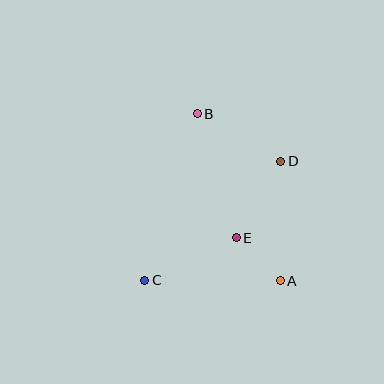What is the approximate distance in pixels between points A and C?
The distance between A and C is approximately 136 pixels.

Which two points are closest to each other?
Points A and E are closest to each other.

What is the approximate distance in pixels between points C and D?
The distance between C and D is approximately 181 pixels.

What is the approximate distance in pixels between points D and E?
The distance between D and E is approximately 89 pixels.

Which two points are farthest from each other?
Points A and B are farthest from each other.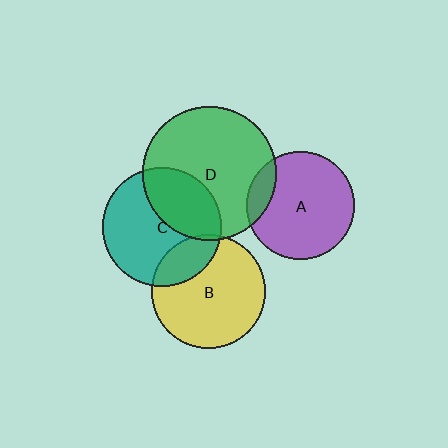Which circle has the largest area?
Circle D (green).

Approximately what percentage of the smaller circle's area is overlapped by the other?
Approximately 5%.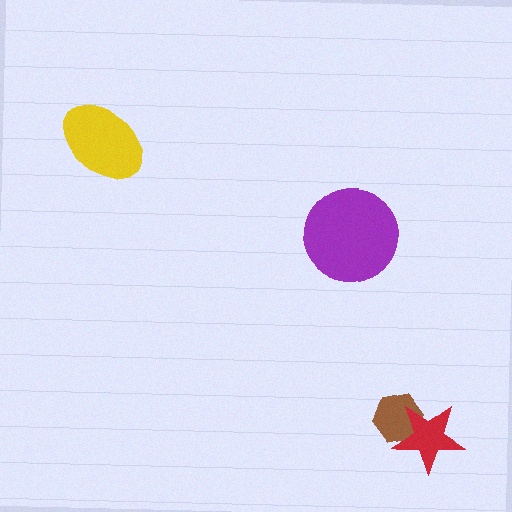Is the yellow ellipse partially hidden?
No, no other shape covers it.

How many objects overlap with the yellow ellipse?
0 objects overlap with the yellow ellipse.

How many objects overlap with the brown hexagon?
1 object overlaps with the brown hexagon.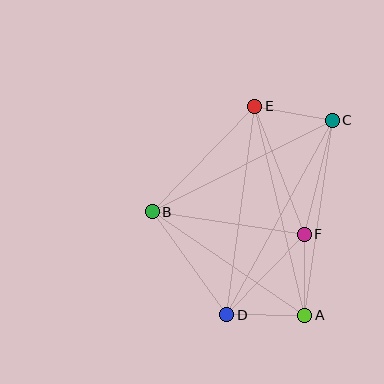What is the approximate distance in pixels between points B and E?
The distance between B and E is approximately 147 pixels.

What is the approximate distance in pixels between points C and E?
The distance between C and E is approximately 79 pixels.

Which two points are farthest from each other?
Points C and D are farthest from each other.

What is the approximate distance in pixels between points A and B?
The distance between A and B is approximately 184 pixels.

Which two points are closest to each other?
Points A and D are closest to each other.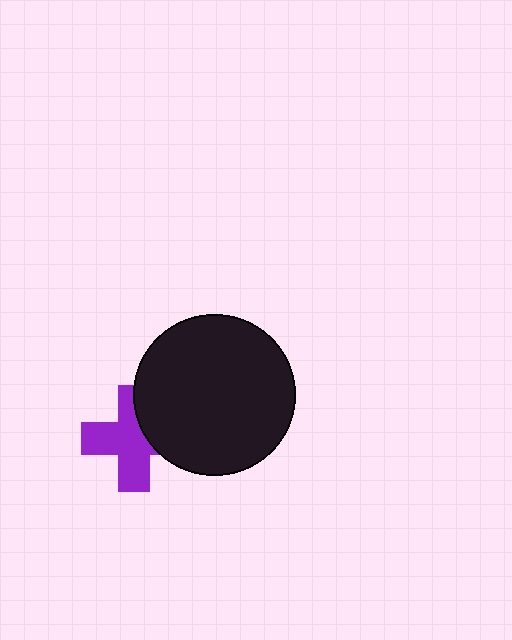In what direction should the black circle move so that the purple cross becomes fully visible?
The black circle should move right. That is the shortest direction to clear the overlap and leave the purple cross fully visible.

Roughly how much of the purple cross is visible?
Most of it is visible (roughly 67%).